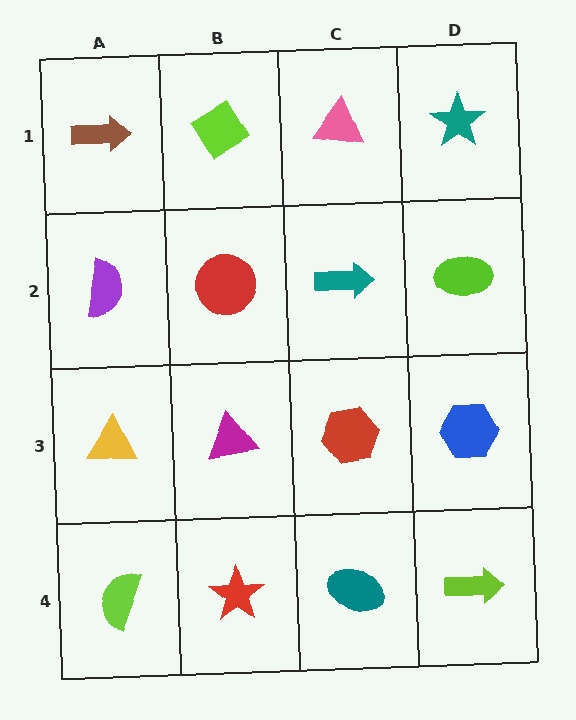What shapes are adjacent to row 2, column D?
A teal star (row 1, column D), a blue hexagon (row 3, column D), a teal arrow (row 2, column C).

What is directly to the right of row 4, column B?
A teal ellipse.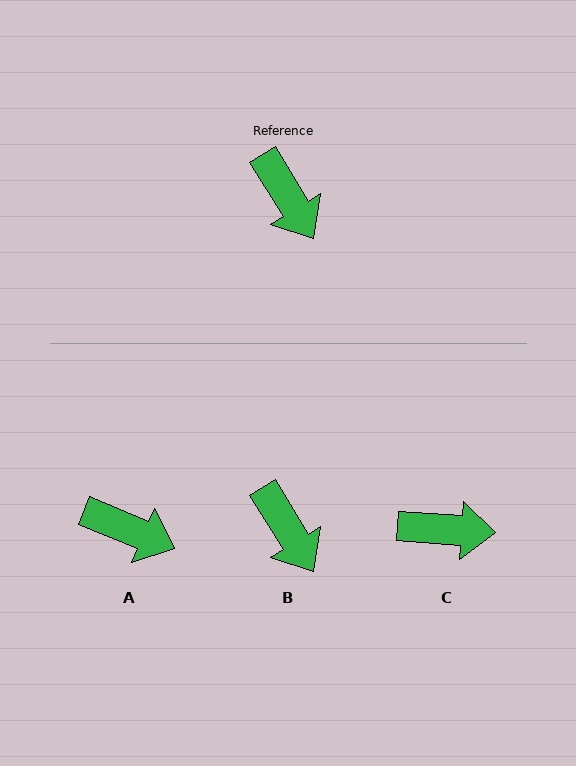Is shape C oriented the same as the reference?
No, it is off by about 55 degrees.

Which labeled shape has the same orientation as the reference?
B.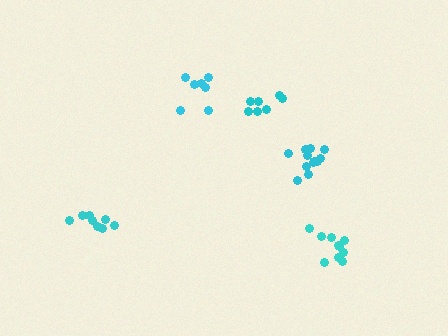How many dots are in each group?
Group 1: 12 dots, Group 2: 7 dots, Group 3: 8 dots, Group 4: 10 dots, Group 5: 7 dots (44 total).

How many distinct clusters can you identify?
There are 5 distinct clusters.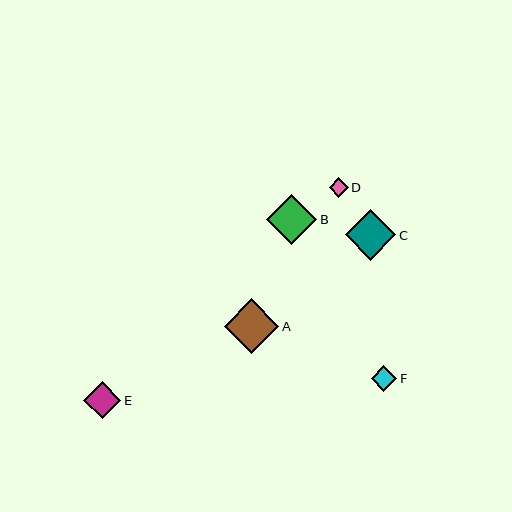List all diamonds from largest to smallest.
From largest to smallest: A, C, B, E, F, D.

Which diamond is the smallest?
Diamond D is the smallest with a size of approximately 19 pixels.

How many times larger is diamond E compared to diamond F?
Diamond E is approximately 1.4 times the size of diamond F.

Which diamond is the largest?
Diamond A is the largest with a size of approximately 55 pixels.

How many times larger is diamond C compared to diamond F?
Diamond C is approximately 2.0 times the size of diamond F.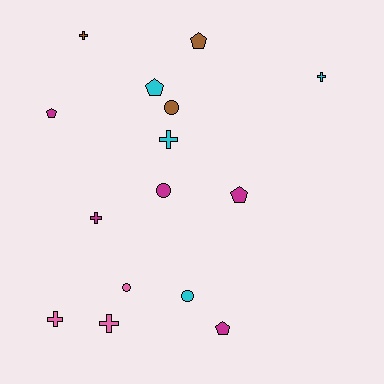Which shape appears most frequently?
Cross, with 6 objects.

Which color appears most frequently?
Magenta, with 5 objects.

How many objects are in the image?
There are 15 objects.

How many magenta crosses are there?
There is 1 magenta cross.